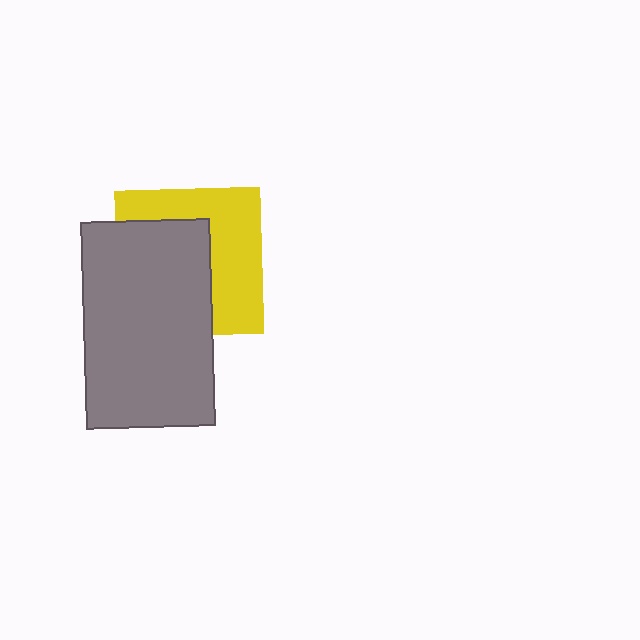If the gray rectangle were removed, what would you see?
You would see the complete yellow square.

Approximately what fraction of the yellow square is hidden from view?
Roughly 52% of the yellow square is hidden behind the gray rectangle.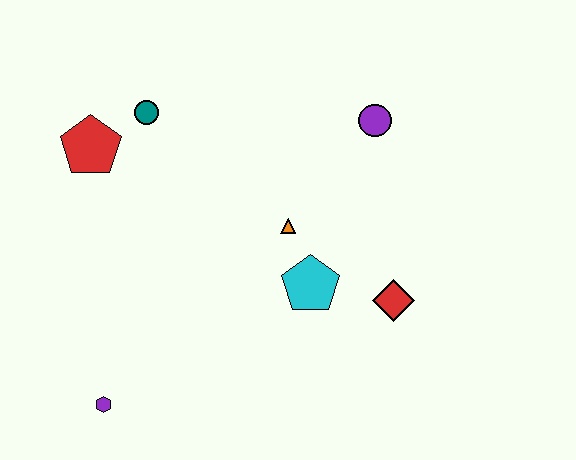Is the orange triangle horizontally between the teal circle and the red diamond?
Yes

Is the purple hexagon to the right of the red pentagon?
Yes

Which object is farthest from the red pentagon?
The red diamond is farthest from the red pentagon.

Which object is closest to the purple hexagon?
The cyan pentagon is closest to the purple hexagon.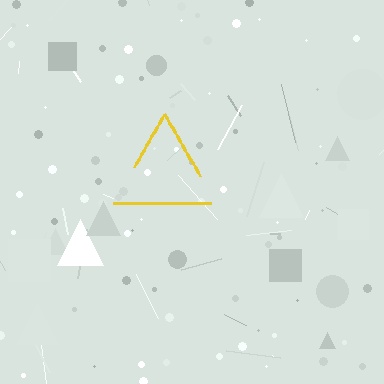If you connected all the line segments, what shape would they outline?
They would outline a triangle.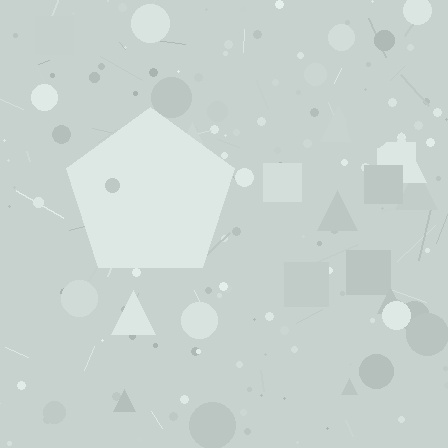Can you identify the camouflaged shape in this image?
The camouflaged shape is a pentagon.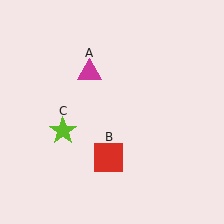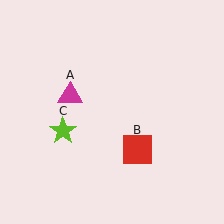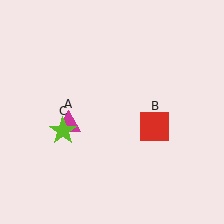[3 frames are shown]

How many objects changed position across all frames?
2 objects changed position: magenta triangle (object A), red square (object B).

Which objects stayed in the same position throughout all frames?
Lime star (object C) remained stationary.